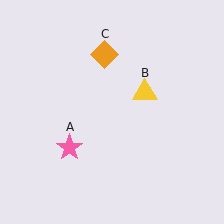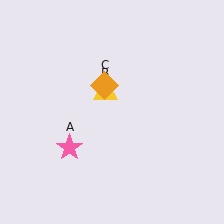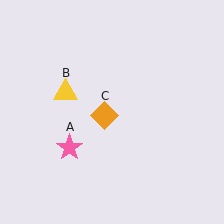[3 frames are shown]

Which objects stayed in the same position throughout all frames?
Pink star (object A) remained stationary.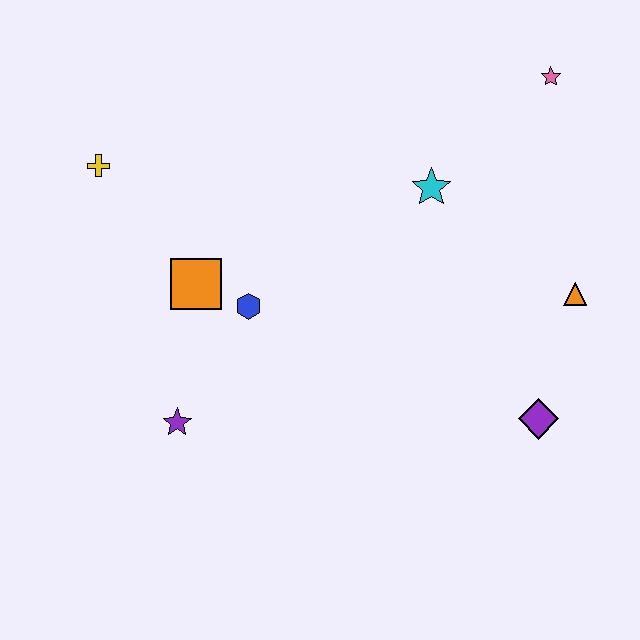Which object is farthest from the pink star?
The purple star is farthest from the pink star.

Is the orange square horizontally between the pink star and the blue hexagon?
No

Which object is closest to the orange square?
The blue hexagon is closest to the orange square.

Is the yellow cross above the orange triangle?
Yes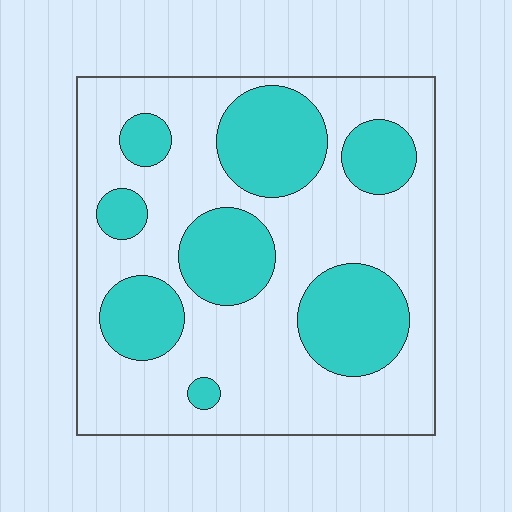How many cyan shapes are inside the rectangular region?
8.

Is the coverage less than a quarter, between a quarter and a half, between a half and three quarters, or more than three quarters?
Between a quarter and a half.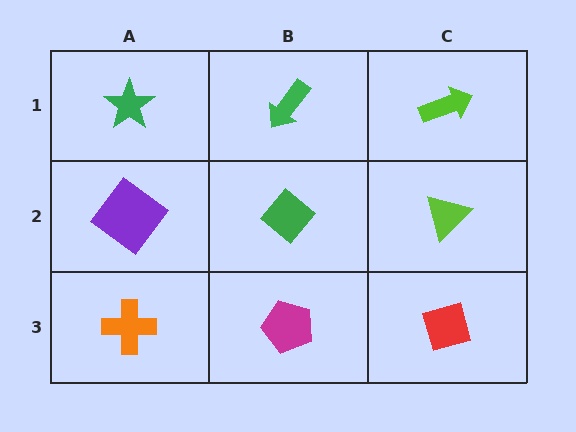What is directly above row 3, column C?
A lime triangle.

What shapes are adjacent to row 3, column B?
A green diamond (row 2, column B), an orange cross (row 3, column A), a red diamond (row 3, column C).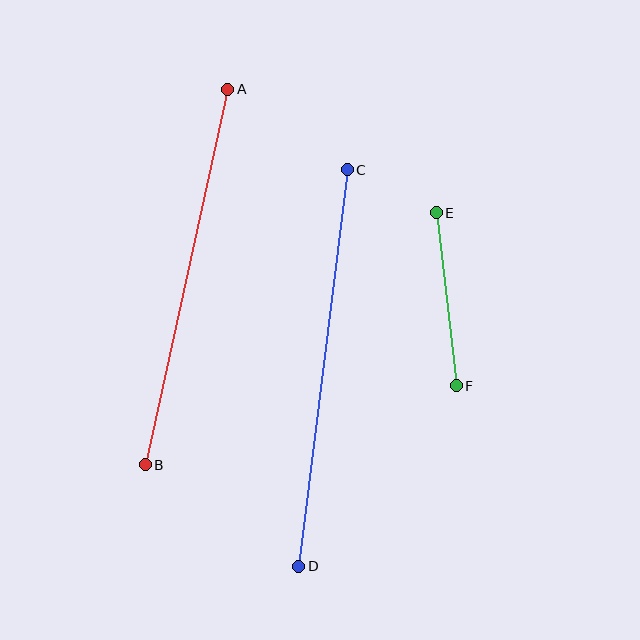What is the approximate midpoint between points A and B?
The midpoint is at approximately (187, 277) pixels.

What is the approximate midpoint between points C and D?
The midpoint is at approximately (323, 368) pixels.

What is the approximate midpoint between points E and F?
The midpoint is at approximately (446, 299) pixels.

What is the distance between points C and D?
The distance is approximately 399 pixels.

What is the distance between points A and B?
The distance is approximately 385 pixels.